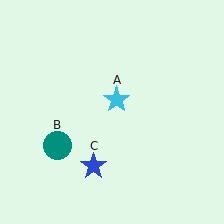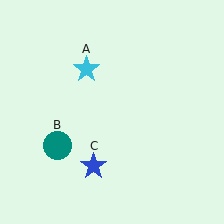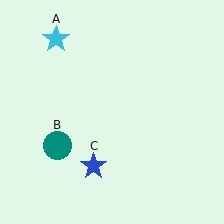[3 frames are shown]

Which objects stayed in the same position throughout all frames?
Teal circle (object B) and blue star (object C) remained stationary.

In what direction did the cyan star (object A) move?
The cyan star (object A) moved up and to the left.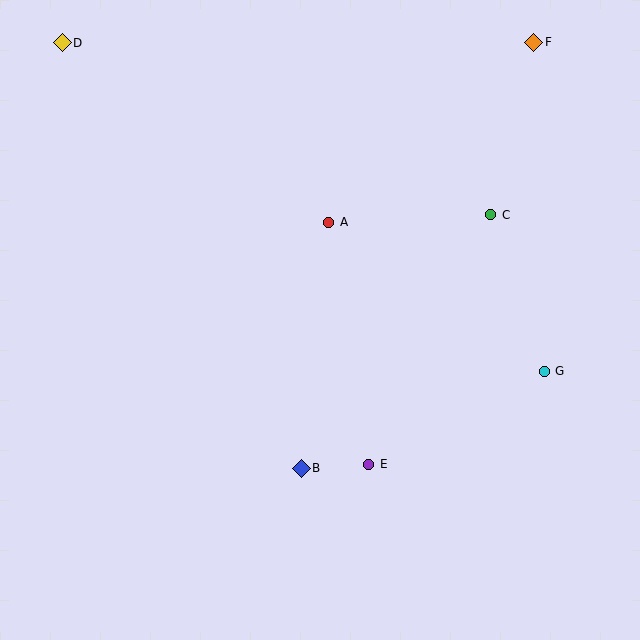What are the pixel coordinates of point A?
Point A is at (329, 222).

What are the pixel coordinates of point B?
Point B is at (301, 468).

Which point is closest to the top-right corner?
Point F is closest to the top-right corner.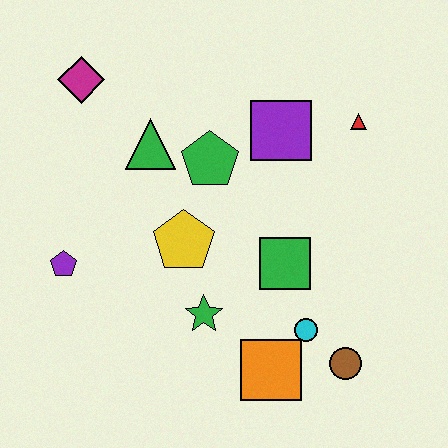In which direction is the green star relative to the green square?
The green star is to the left of the green square.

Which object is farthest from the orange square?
The magenta diamond is farthest from the orange square.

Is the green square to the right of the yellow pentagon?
Yes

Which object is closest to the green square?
The cyan circle is closest to the green square.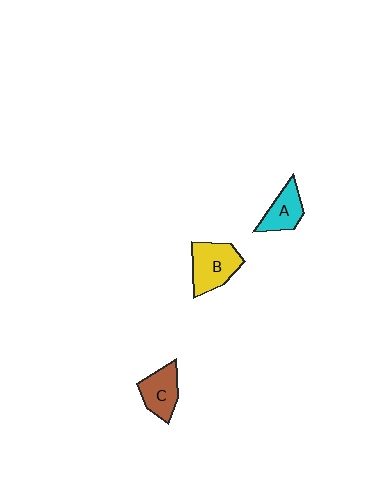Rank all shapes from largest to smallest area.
From largest to smallest: B (yellow), C (brown), A (cyan).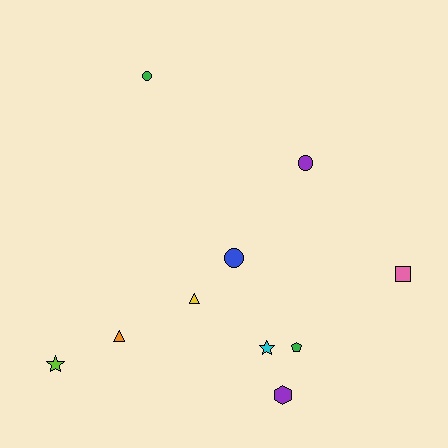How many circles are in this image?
There are 3 circles.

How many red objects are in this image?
There are no red objects.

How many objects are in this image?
There are 10 objects.